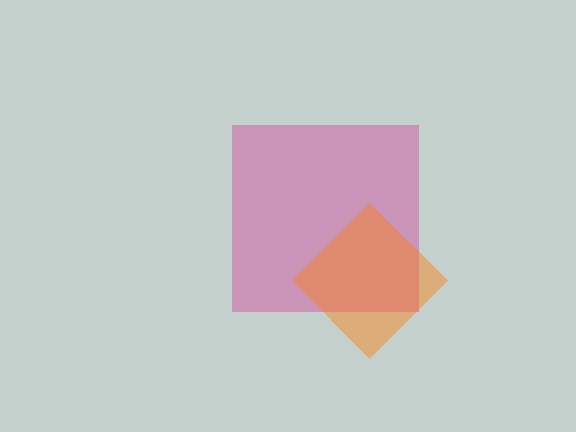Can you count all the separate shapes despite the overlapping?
Yes, there are 2 separate shapes.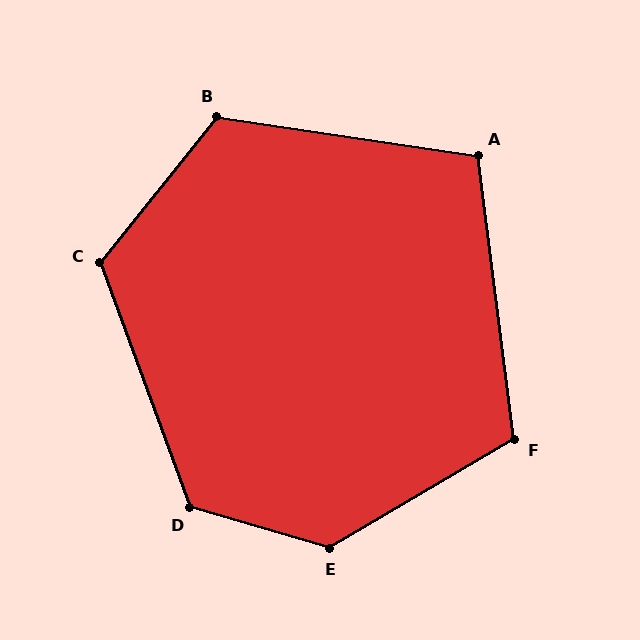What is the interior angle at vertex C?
Approximately 121 degrees (obtuse).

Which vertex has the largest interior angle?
E, at approximately 133 degrees.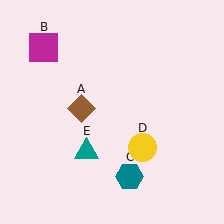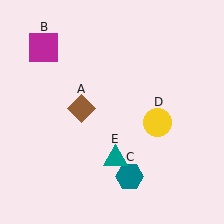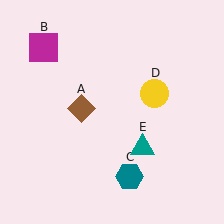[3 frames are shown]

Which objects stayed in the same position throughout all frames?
Brown diamond (object A) and magenta square (object B) and teal hexagon (object C) remained stationary.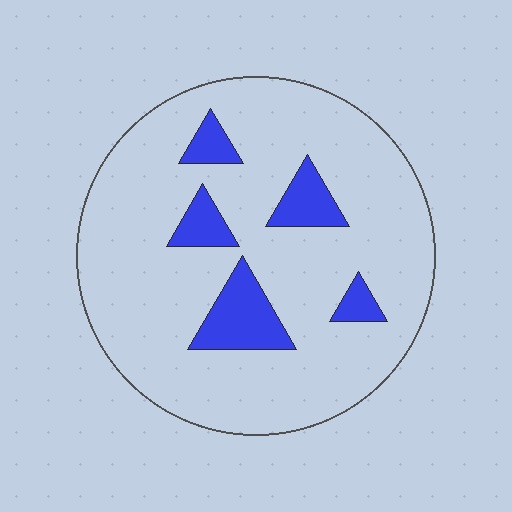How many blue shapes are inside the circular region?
5.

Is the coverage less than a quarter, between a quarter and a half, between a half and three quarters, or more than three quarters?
Less than a quarter.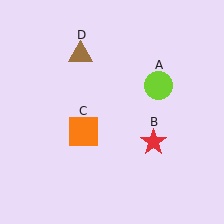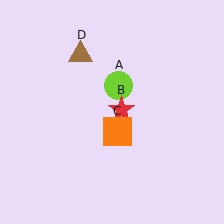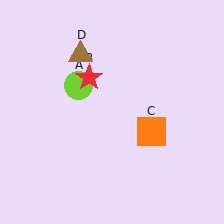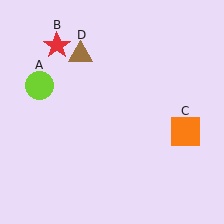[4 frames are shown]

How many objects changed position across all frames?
3 objects changed position: lime circle (object A), red star (object B), orange square (object C).